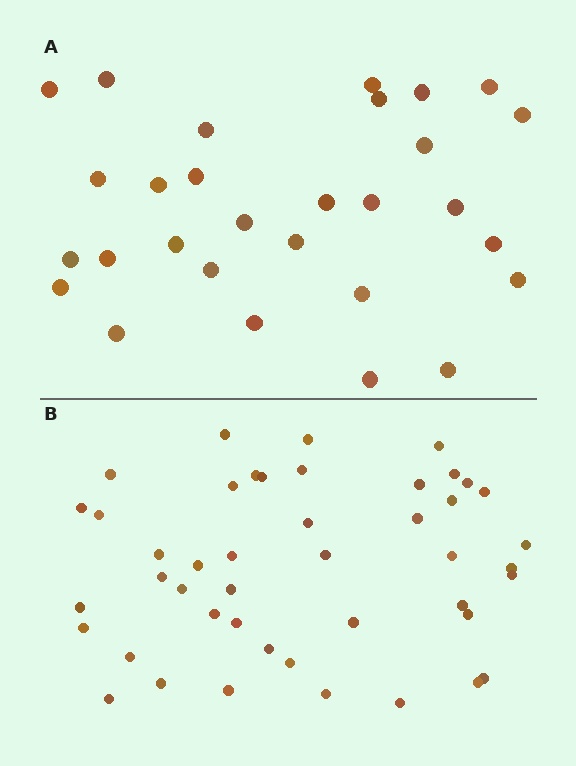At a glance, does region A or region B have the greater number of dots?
Region B (the bottom region) has more dots.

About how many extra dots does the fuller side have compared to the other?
Region B has approximately 15 more dots than region A.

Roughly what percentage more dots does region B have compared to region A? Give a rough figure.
About 55% more.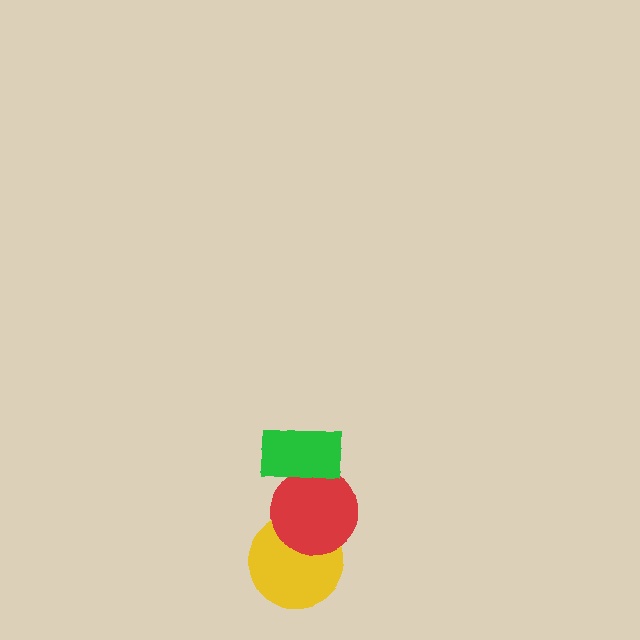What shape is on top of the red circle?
The green rectangle is on top of the red circle.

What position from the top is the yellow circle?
The yellow circle is 3rd from the top.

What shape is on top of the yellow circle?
The red circle is on top of the yellow circle.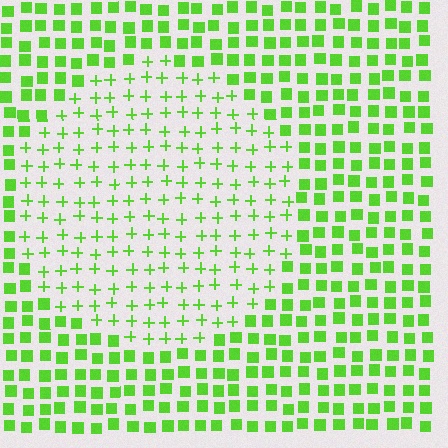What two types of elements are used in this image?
The image uses plus signs inside the circle region and squares outside it.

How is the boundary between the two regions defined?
The boundary is defined by a change in element shape: plus signs inside vs. squares outside. All elements share the same color and spacing.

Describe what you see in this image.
The image is filled with small lime elements arranged in a uniform grid. A circle-shaped region contains plus signs, while the surrounding area contains squares. The boundary is defined purely by the change in element shape.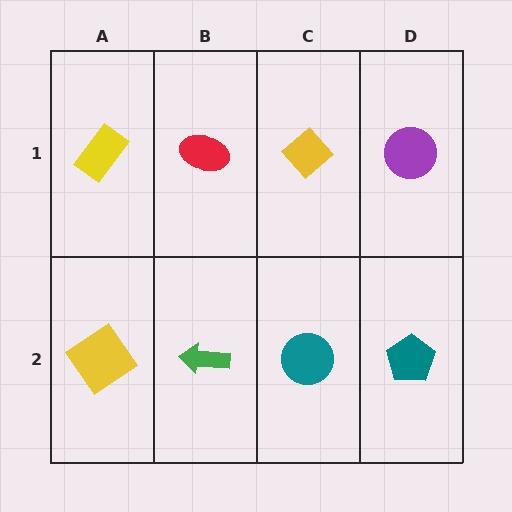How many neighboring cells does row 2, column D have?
2.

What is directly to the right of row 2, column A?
A green arrow.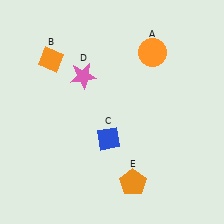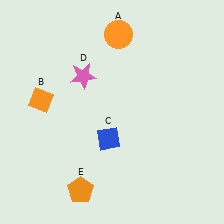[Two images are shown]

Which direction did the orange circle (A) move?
The orange circle (A) moved left.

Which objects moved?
The objects that moved are: the orange circle (A), the orange diamond (B), the orange pentagon (E).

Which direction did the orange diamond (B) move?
The orange diamond (B) moved down.